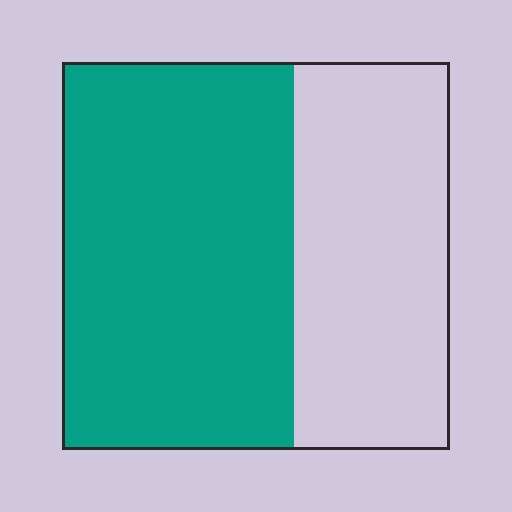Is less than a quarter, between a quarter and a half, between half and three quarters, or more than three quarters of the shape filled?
Between half and three quarters.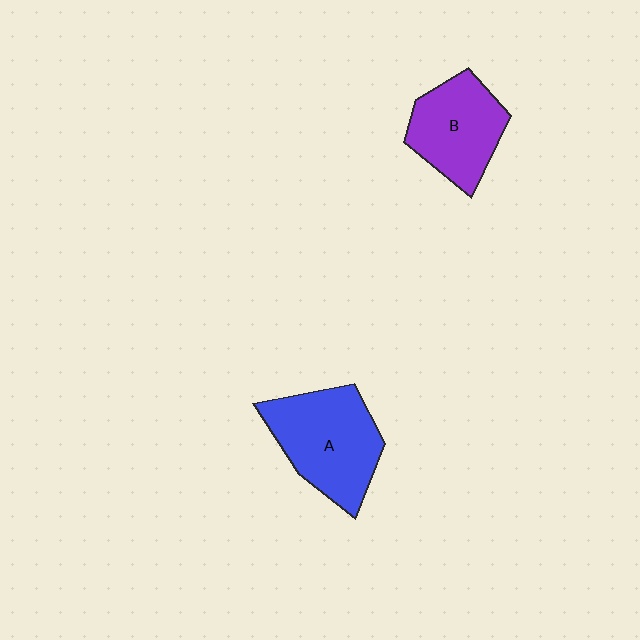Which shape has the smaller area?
Shape B (purple).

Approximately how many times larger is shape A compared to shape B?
Approximately 1.2 times.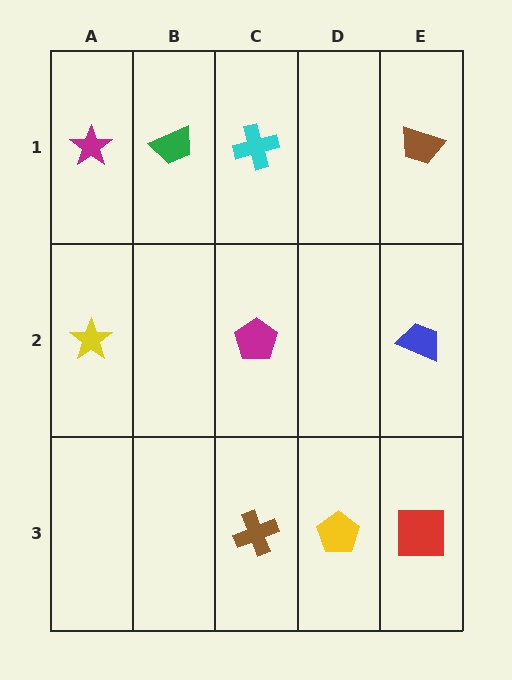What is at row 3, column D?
A yellow pentagon.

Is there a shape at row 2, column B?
No, that cell is empty.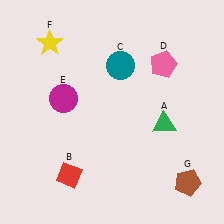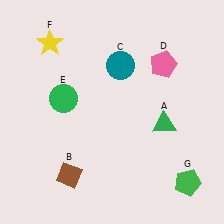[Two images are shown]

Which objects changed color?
B changed from red to brown. E changed from magenta to green. G changed from brown to green.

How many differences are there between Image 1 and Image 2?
There are 3 differences between the two images.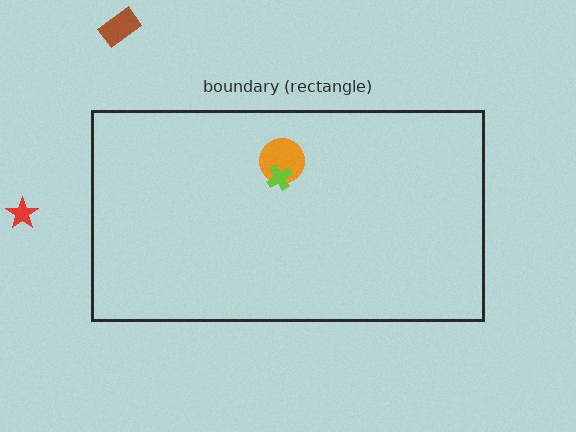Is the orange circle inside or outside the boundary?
Inside.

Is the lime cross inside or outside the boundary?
Inside.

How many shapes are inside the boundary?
2 inside, 2 outside.